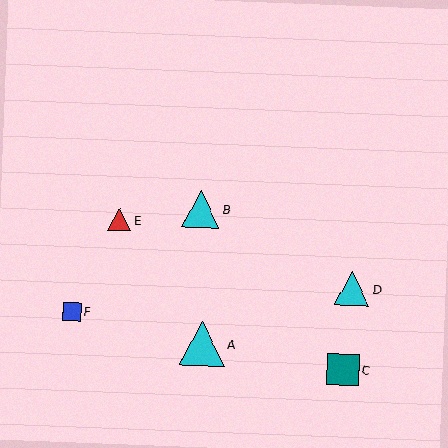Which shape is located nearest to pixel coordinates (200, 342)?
The cyan triangle (labeled A) at (202, 344) is nearest to that location.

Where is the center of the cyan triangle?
The center of the cyan triangle is at (201, 209).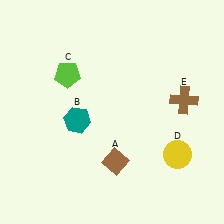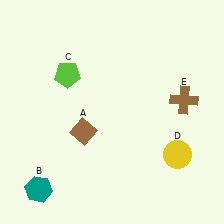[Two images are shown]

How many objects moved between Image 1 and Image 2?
2 objects moved between the two images.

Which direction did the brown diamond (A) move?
The brown diamond (A) moved left.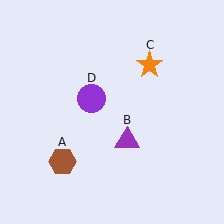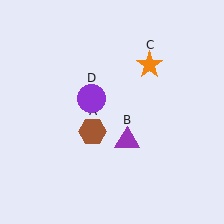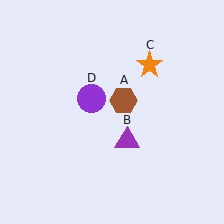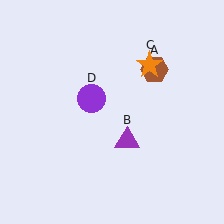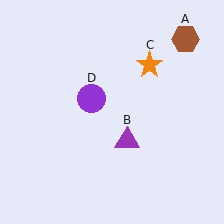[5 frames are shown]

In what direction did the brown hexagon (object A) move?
The brown hexagon (object A) moved up and to the right.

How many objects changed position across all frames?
1 object changed position: brown hexagon (object A).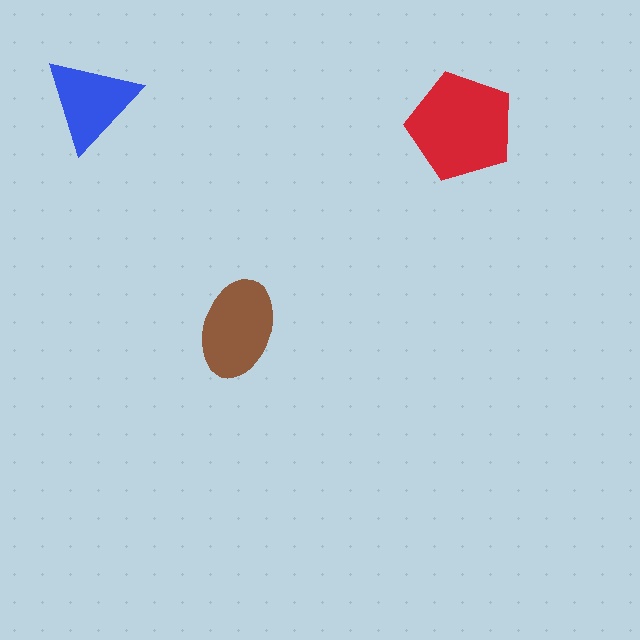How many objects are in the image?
There are 3 objects in the image.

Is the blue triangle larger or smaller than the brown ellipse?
Smaller.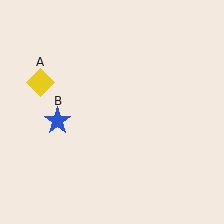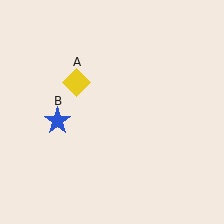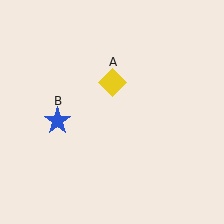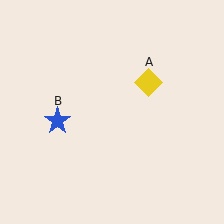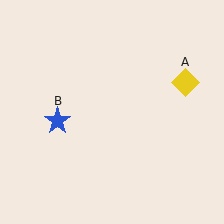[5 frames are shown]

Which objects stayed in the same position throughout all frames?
Blue star (object B) remained stationary.